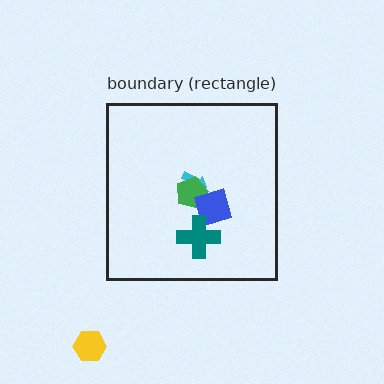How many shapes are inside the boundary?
4 inside, 1 outside.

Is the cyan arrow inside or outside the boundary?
Inside.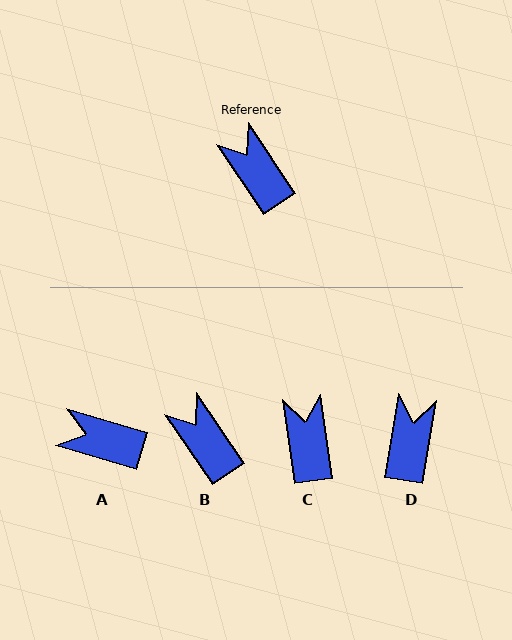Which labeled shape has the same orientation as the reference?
B.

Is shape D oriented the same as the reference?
No, it is off by about 44 degrees.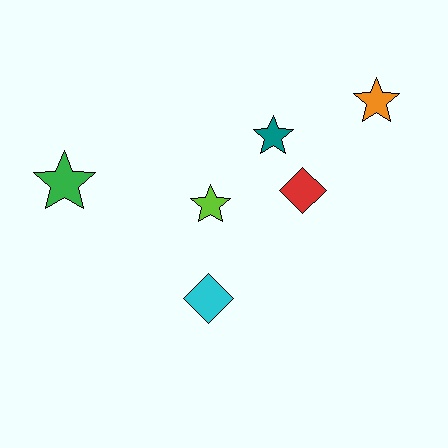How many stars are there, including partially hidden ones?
There are 4 stars.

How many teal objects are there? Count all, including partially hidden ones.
There is 1 teal object.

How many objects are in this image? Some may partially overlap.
There are 6 objects.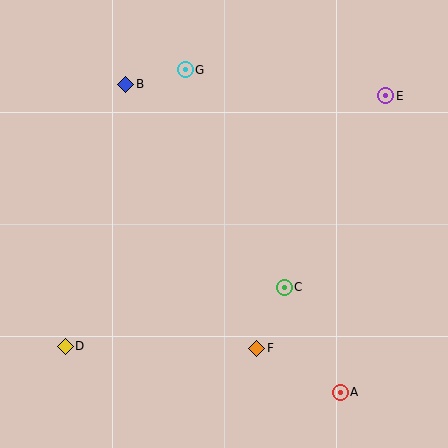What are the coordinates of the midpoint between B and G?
The midpoint between B and G is at (156, 77).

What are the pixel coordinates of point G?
Point G is at (185, 70).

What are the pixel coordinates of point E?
Point E is at (386, 96).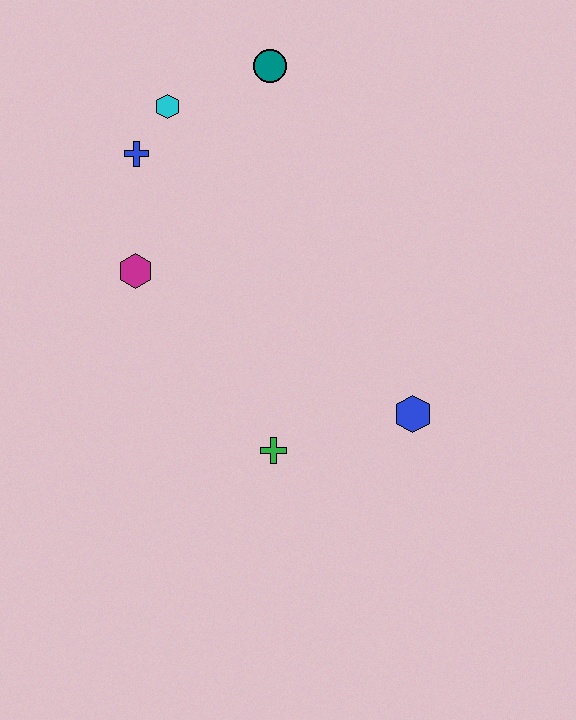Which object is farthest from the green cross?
The teal circle is farthest from the green cross.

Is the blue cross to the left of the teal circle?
Yes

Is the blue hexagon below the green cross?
No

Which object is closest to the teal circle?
The cyan hexagon is closest to the teal circle.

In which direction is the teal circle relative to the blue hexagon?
The teal circle is above the blue hexagon.